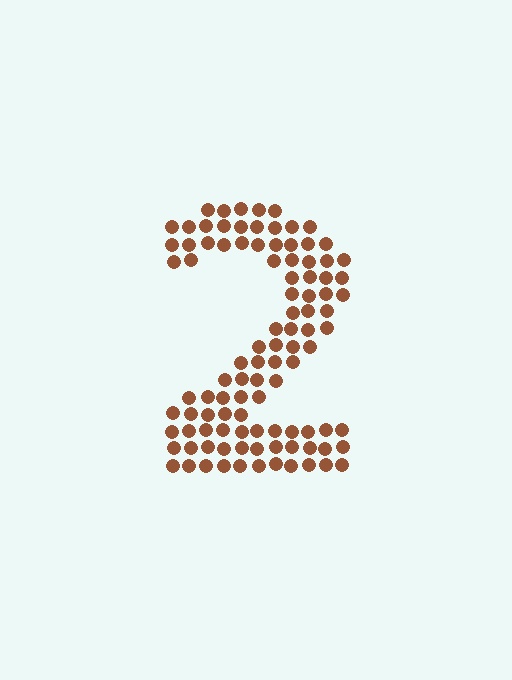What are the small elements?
The small elements are circles.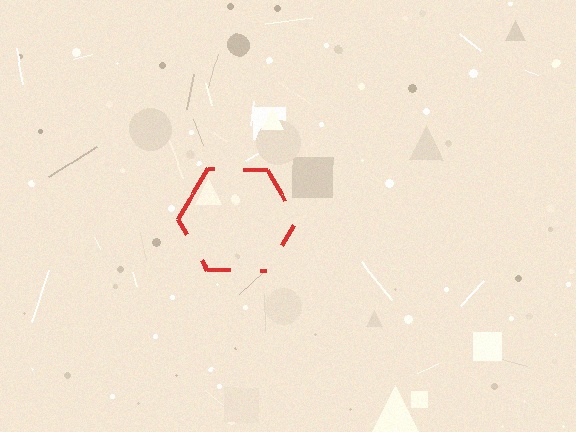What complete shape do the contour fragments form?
The contour fragments form a hexagon.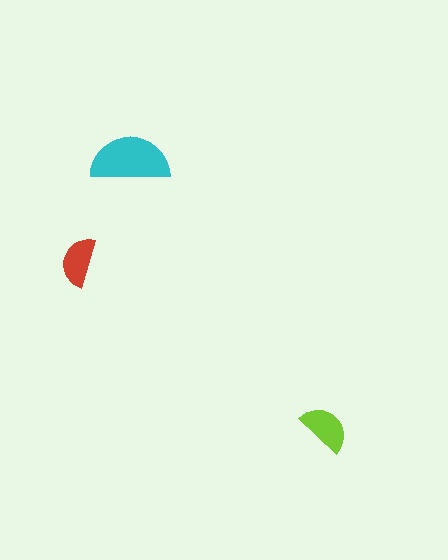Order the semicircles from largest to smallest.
the cyan one, the lime one, the red one.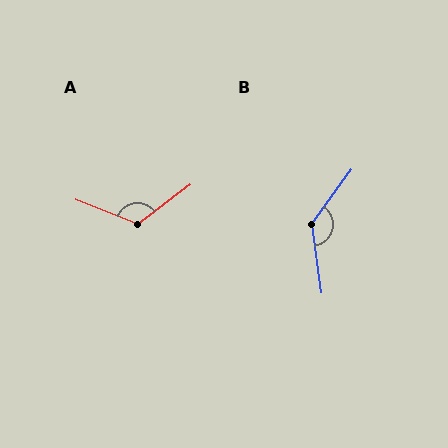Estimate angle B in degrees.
Approximately 136 degrees.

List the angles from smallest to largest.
A (121°), B (136°).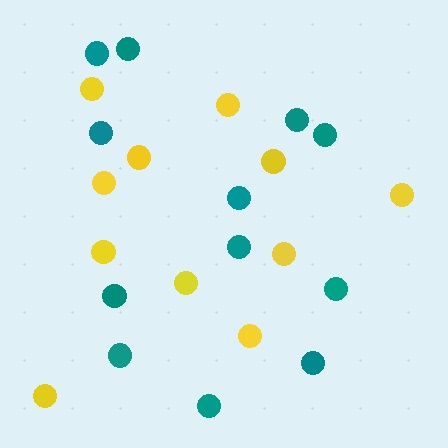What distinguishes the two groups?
There are 2 groups: one group of yellow circles (11) and one group of teal circles (12).